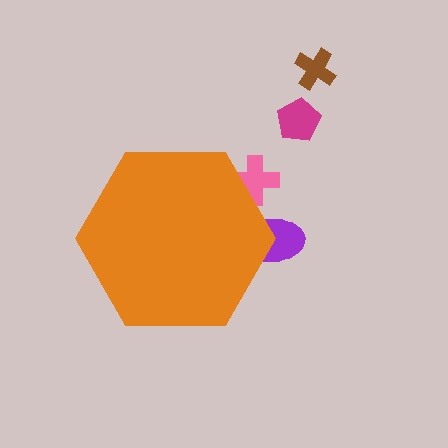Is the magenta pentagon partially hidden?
No, the magenta pentagon is fully visible.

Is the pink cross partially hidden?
Yes, the pink cross is partially hidden behind the orange hexagon.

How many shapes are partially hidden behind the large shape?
2 shapes are partially hidden.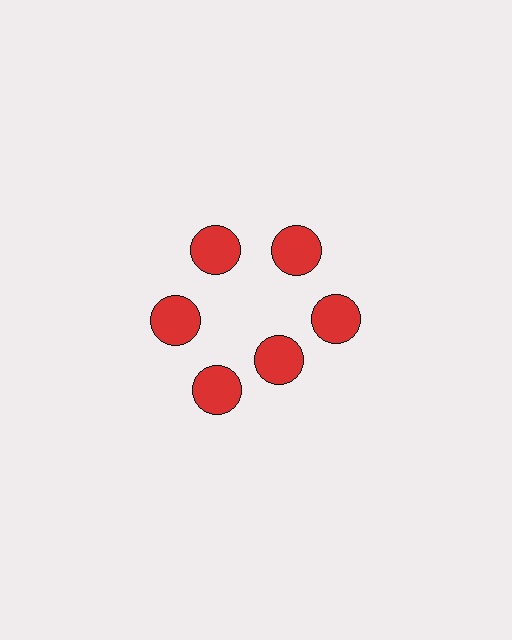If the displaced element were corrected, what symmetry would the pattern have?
It would have 6-fold rotational symmetry — the pattern would map onto itself every 60 degrees.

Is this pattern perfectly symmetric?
No. The 6 red circles are arranged in a ring, but one element near the 5 o'clock position is pulled inward toward the center, breaking the 6-fold rotational symmetry.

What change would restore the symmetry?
The symmetry would be restored by moving it outward, back onto the ring so that all 6 circles sit at equal angles and equal distance from the center.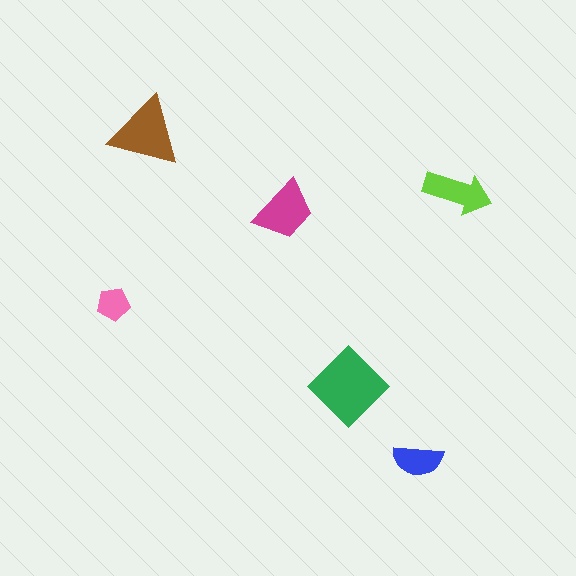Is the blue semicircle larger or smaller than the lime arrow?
Smaller.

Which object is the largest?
The green diamond.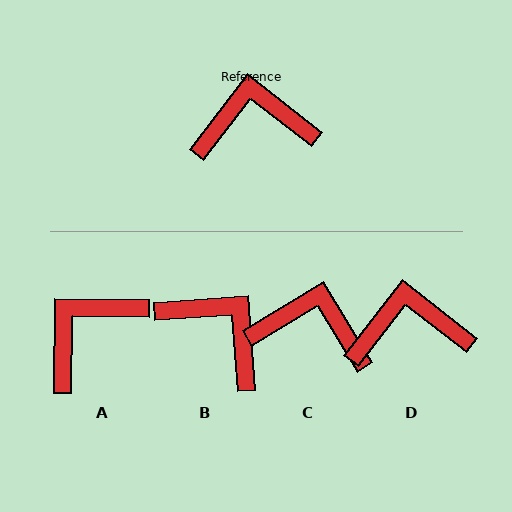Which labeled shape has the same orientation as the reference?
D.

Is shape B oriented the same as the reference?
No, it is off by about 48 degrees.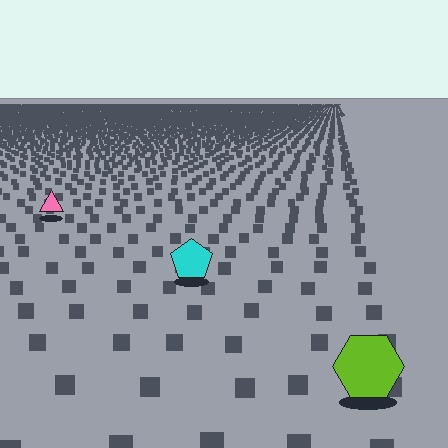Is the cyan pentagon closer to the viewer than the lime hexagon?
No. The lime hexagon is closer — you can tell from the texture gradient: the ground texture is coarser near it.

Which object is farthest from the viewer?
The pink triangle is farthest from the viewer. It appears smaller and the ground texture around it is denser.